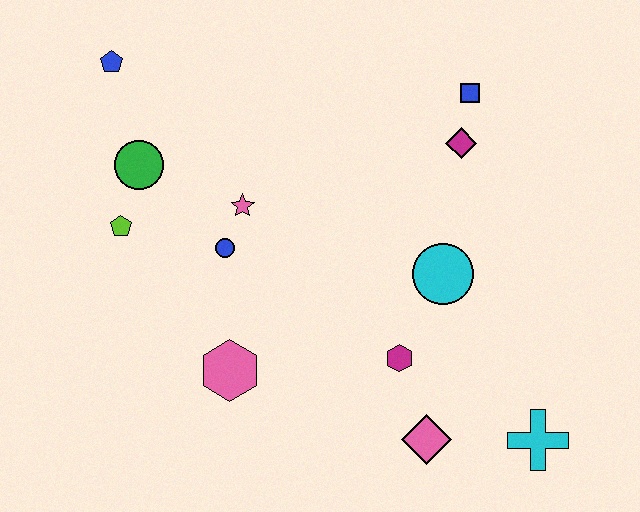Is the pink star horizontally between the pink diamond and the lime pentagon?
Yes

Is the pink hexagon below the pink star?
Yes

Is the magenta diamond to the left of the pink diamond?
No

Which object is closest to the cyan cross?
The pink diamond is closest to the cyan cross.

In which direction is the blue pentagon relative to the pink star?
The blue pentagon is above the pink star.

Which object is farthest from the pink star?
The cyan cross is farthest from the pink star.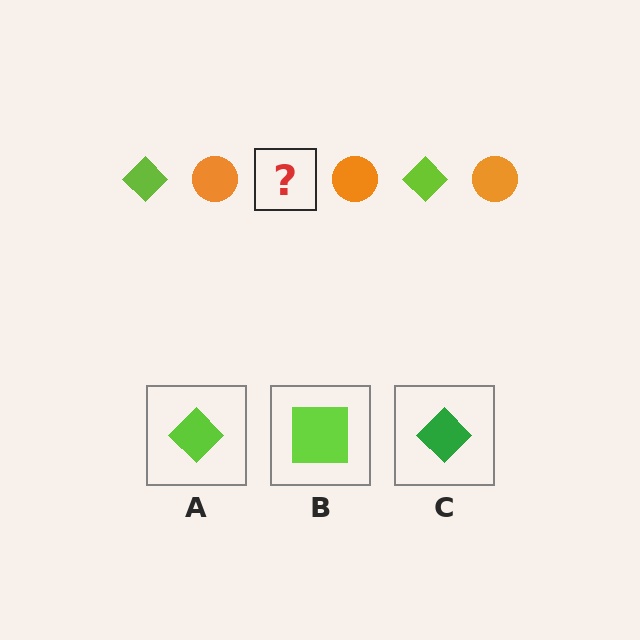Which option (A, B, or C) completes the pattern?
A.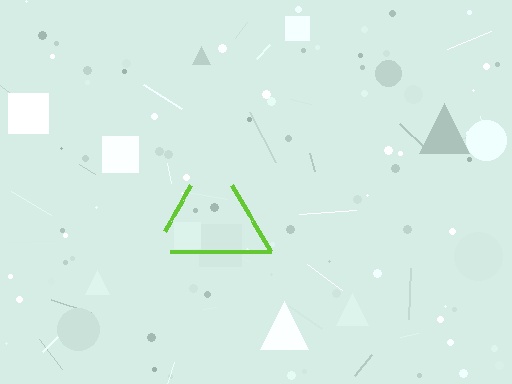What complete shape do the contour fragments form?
The contour fragments form a triangle.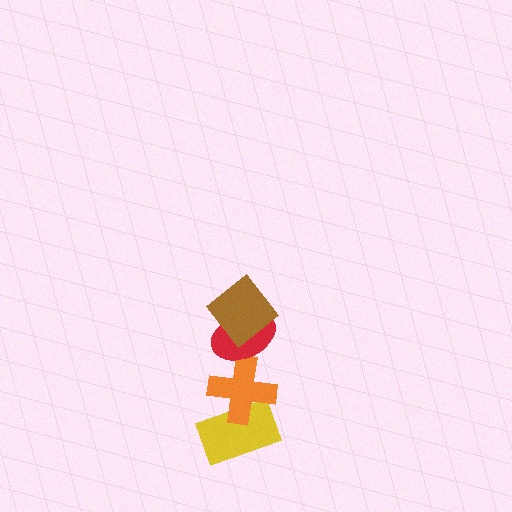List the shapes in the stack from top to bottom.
From top to bottom: the brown diamond, the red ellipse, the orange cross, the yellow rectangle.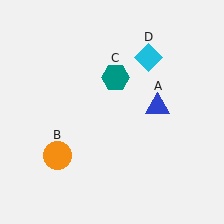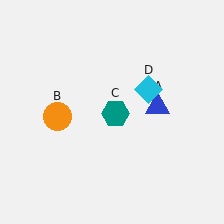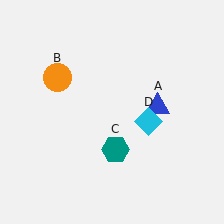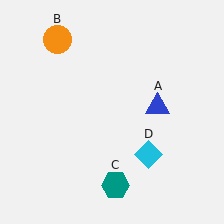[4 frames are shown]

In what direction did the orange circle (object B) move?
The orange circle (object B) moved up.